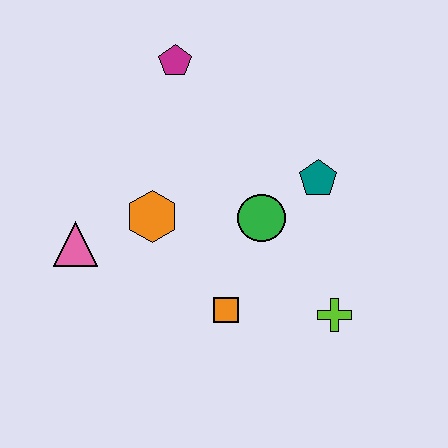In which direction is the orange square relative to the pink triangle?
The orange square is to the right of the pink triangle.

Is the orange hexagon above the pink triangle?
Yes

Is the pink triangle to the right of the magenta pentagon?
No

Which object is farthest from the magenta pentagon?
The lime cross is farthest from the magenta pentagon.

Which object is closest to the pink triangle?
The orange hexagon is closest to the pink triangle.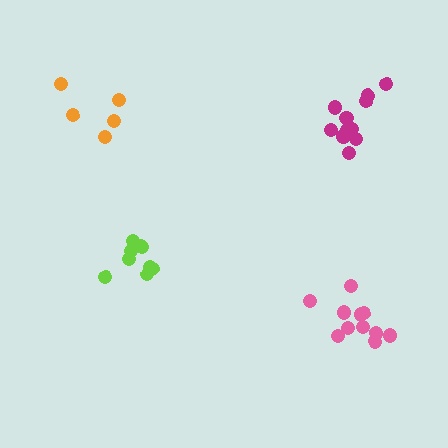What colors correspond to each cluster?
The clusters are colored: lime, pink, magenta, orange.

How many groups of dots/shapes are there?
There are 4 groups.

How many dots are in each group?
Group 1: 9 dots, Group 2: 11 dots, Group 3: 11 dots, Group 4: 5 dots (36 total).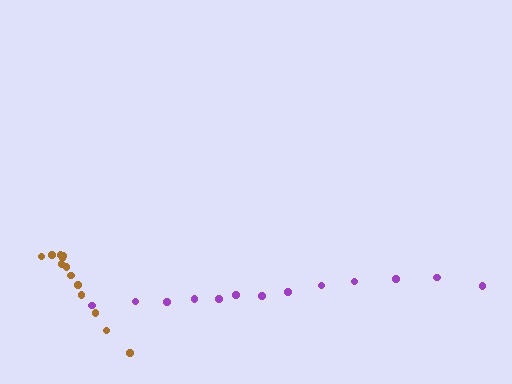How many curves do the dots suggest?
There are 2 distinct paths.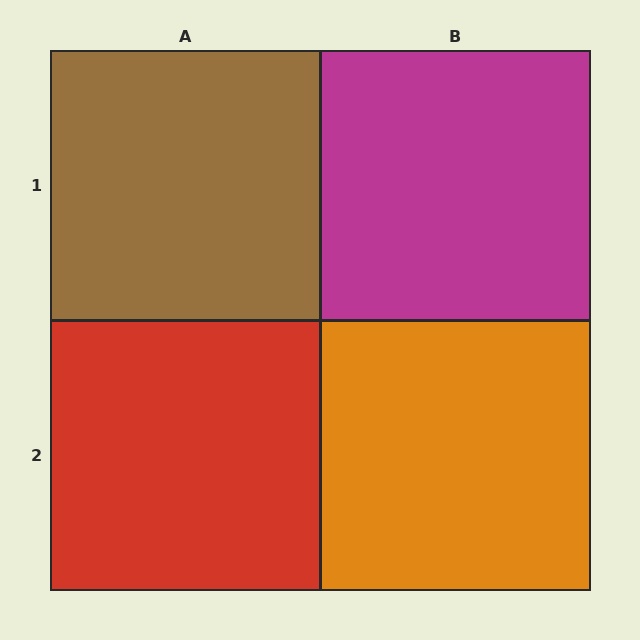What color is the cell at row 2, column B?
Orange.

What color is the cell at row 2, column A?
Red.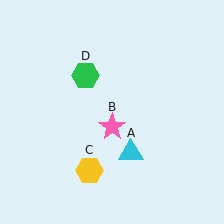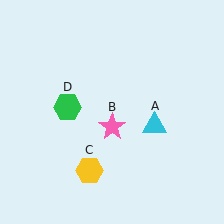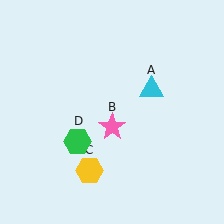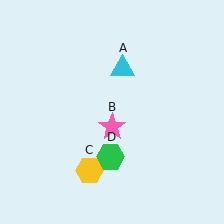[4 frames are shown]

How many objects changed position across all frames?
2 objects changed position: cyan triangle (object A), green hexagon (object D).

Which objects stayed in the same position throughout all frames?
Pink star (object B) and yellow hexagon (object C) remained stationary.